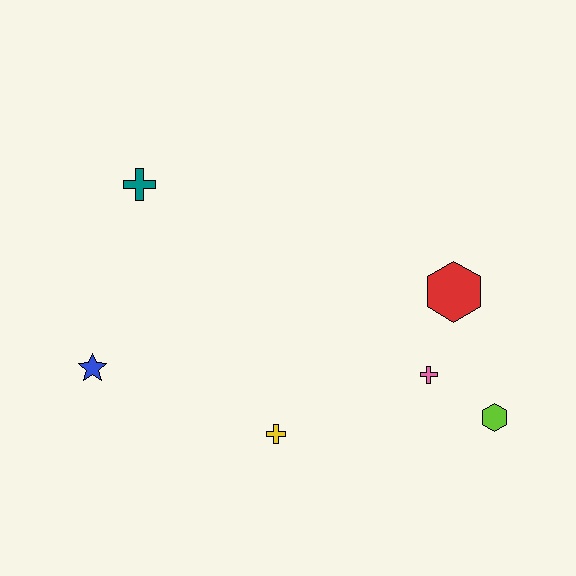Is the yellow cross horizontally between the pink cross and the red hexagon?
No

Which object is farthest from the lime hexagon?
The teal cross is farthest from the lime hexagon.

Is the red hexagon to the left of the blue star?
No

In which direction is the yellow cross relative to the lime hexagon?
The yellow cross is to the left of the lime hexagon.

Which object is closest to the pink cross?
The lime hexagon is closest to the pink cross.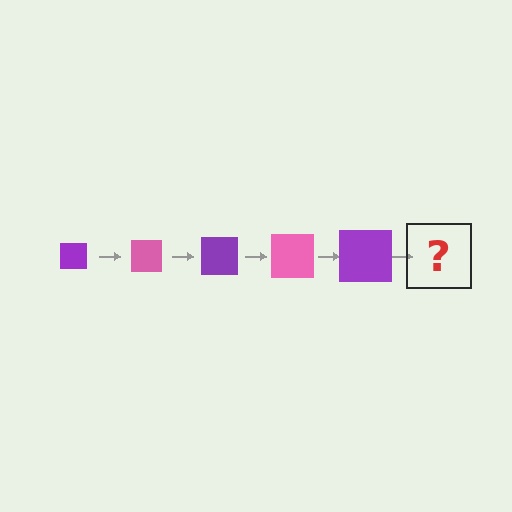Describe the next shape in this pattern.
It should be a pink square, larger than the previous one.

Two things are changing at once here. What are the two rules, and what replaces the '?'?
The two rules are that the square grows larger each step and the color cycles through purple and pink. The '?' should be a pink square, larger than the previous one.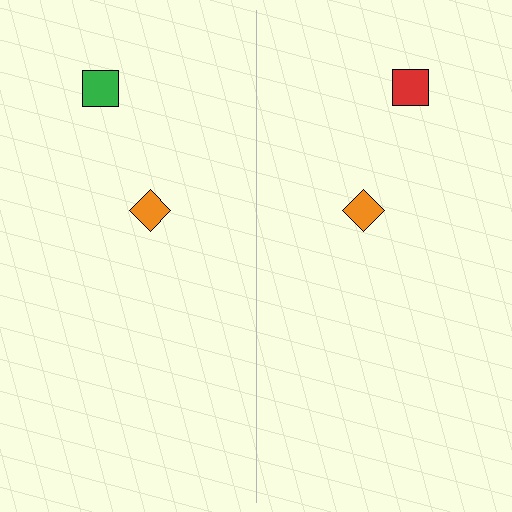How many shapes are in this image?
There are 4 shapes in this image.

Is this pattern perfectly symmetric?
No, the pattern is not perfectly symmetric. The red square on the right side breaks the symmetry — its mirror counterpart is green.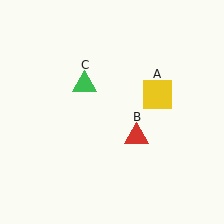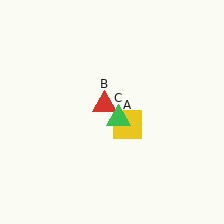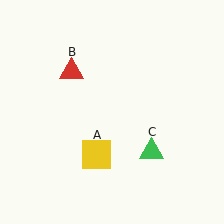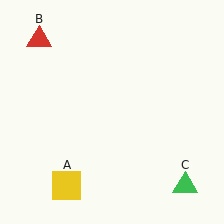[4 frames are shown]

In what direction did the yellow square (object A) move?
The yellow square (object A) moved down and to the left.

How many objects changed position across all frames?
3 objects changed position: yellow square (object A), red triangle (object B), green triangle (object C).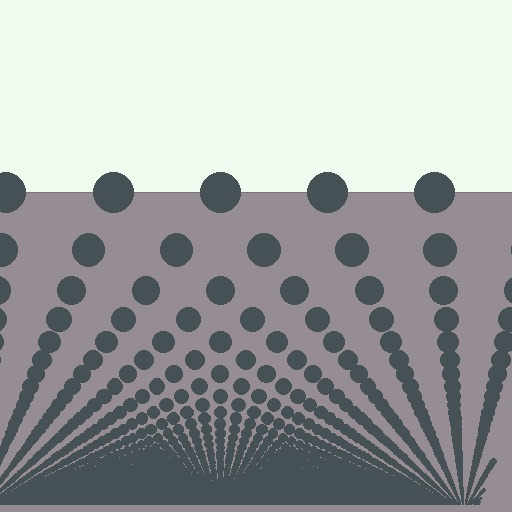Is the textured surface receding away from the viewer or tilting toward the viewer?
The surface appears to tilt toward the viewer. Texture elements get larger and sparser toward the top.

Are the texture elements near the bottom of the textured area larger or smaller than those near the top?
Smaller. The gradient is inverted — elements near the bottom are smaller and denser.